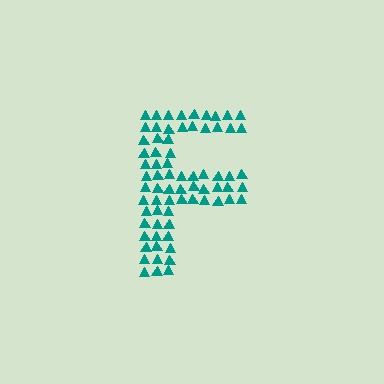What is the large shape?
The large shape is the letter F.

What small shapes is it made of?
It is made of small triangles.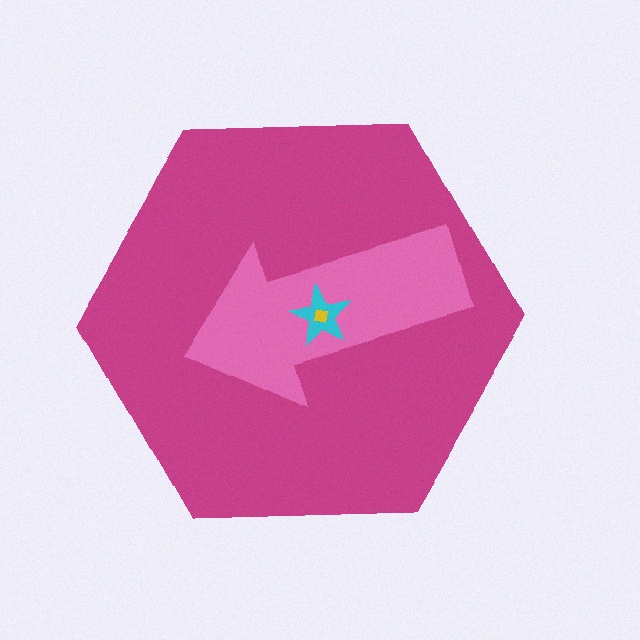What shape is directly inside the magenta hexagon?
The pink arrow.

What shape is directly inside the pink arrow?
The cyan star.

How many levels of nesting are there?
4.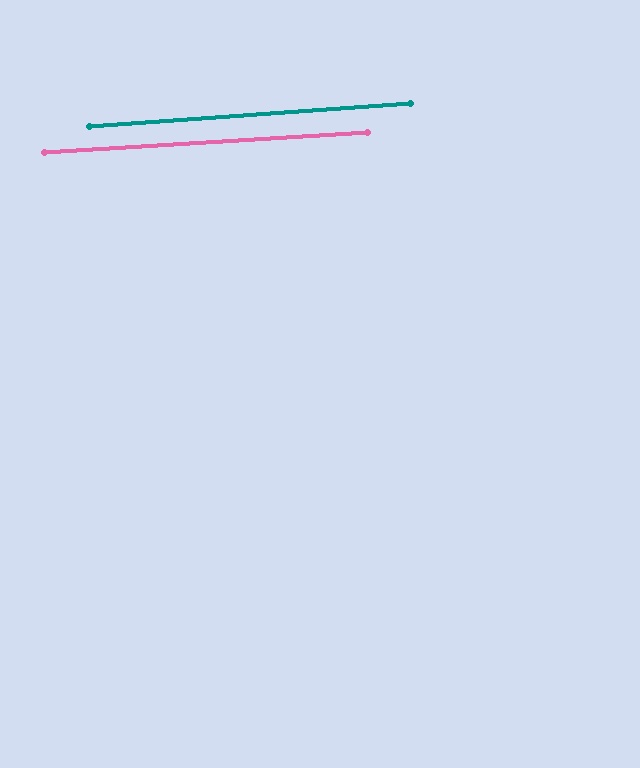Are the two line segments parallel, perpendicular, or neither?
Parallel — their directions differ by only 0.5°.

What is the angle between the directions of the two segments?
Approximately 0 degrees.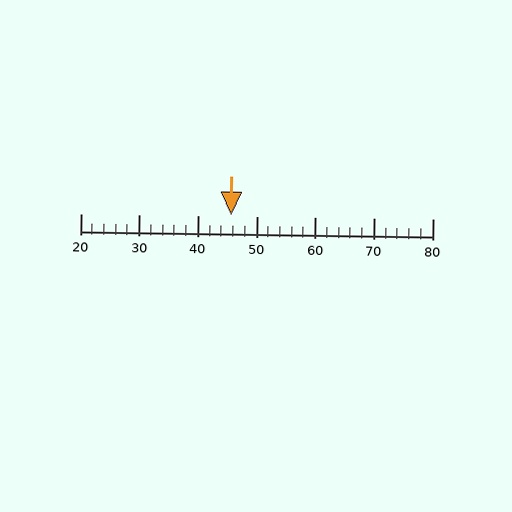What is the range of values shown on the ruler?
The ruler shows values from 20 to 80.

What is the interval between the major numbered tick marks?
The major tick marks are spaced 10 units apart.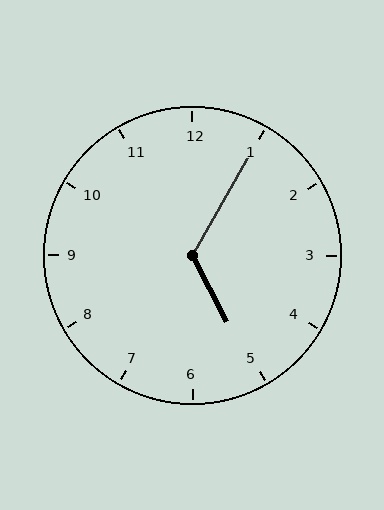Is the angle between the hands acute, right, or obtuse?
It is obtuse.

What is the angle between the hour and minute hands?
Approximately 122 degrees.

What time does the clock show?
5:05.